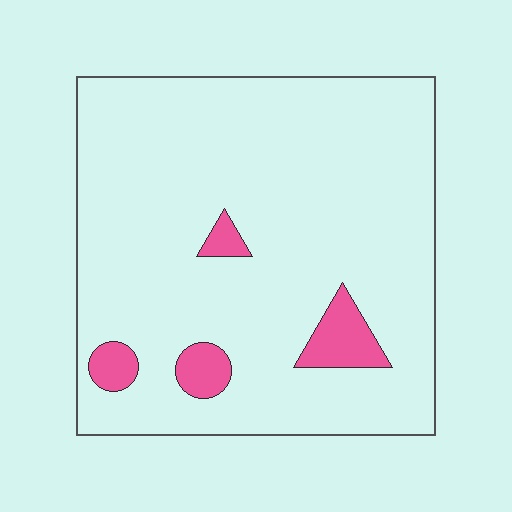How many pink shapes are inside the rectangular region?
4.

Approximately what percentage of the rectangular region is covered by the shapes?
Approximately 10%.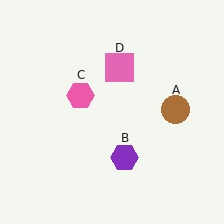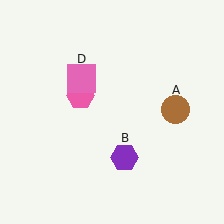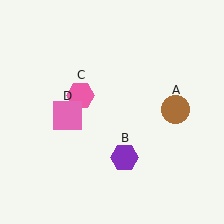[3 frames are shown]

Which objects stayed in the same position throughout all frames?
Brown circle (object A) and purple hexagon (object B) and pink hexagon (object C) remained stationary.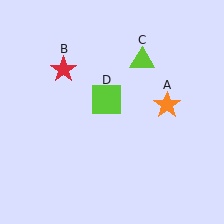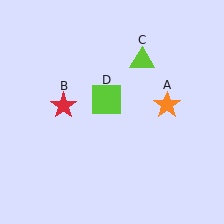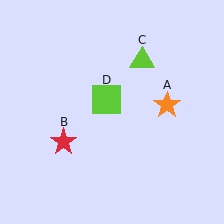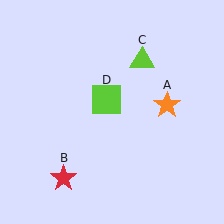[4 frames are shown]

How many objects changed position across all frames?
1 object changed position: red star (object B).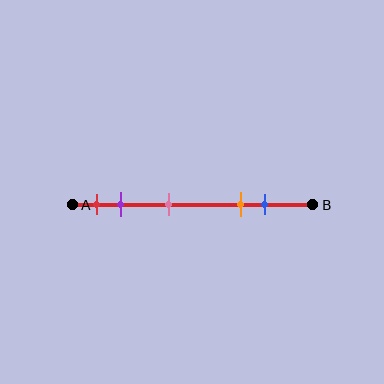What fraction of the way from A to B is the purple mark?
The purple mark is approximately 20% (0.2) of the way from A to B.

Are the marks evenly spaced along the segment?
No, the marks are not evenly spaced.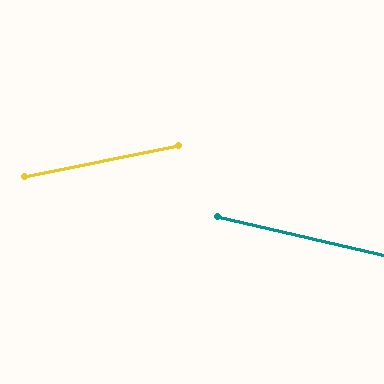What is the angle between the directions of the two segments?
Approximately 24 degrees.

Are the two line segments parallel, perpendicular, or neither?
Neither parallel nor perpendicular — they differ by about 24°.